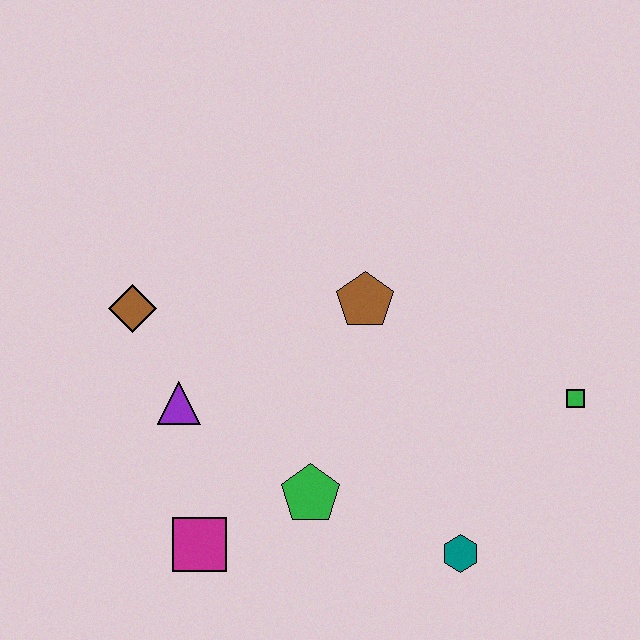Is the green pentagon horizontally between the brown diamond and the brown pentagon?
Yes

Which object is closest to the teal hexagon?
The green pentagon is closest to the teal hexagon.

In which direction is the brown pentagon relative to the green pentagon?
The brown pentagon is above the green pentagon.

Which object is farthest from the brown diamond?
The green square is farthest from the brown diamond.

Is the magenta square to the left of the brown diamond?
No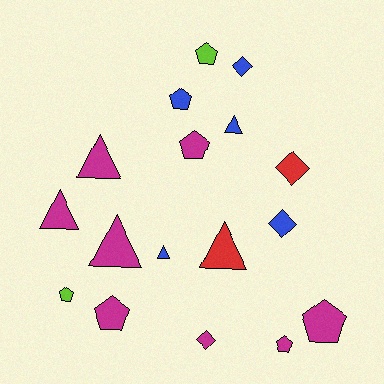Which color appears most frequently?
Magenta, with 8 objects.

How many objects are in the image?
There are 17 objects.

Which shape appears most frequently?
Pentagon, with 7 objects.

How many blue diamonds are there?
There are 2 blue diamonds.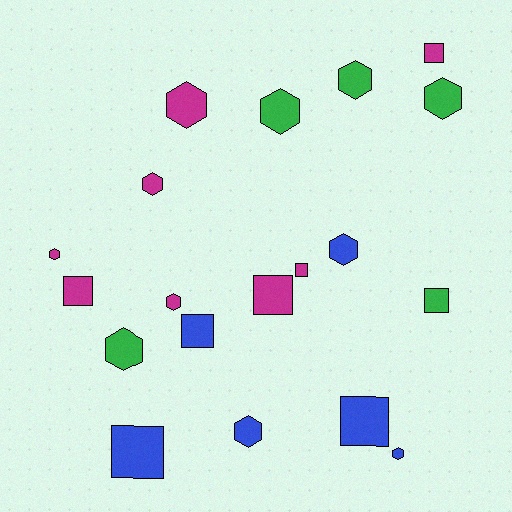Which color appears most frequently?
Magenta, with 8 objects.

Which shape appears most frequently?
Hexagon, with 11 objects.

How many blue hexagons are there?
There are 3 blue hexagons.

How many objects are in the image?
There are 19 objects.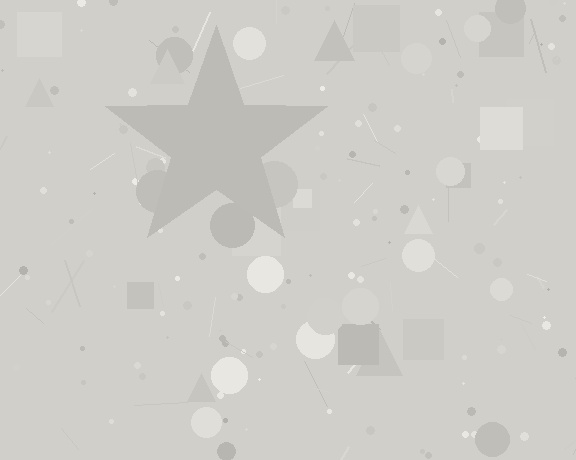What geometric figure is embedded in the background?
A star is embedded in the background.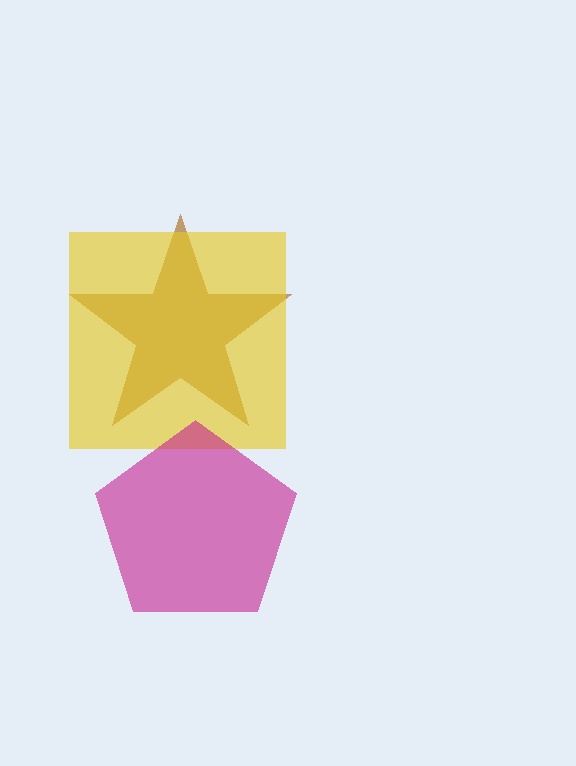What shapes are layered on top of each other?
The layered shapes are: a brown star, a yellow square, a magenta pentagon.